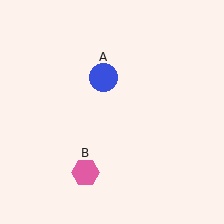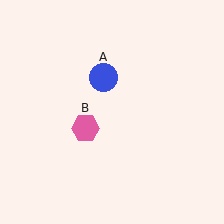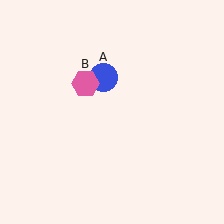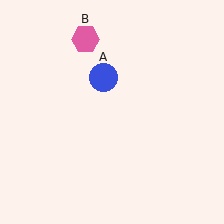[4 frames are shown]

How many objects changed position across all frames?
1 object changed position: pink hexagon (object B).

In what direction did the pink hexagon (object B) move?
The pink hexagon (object B) moved up.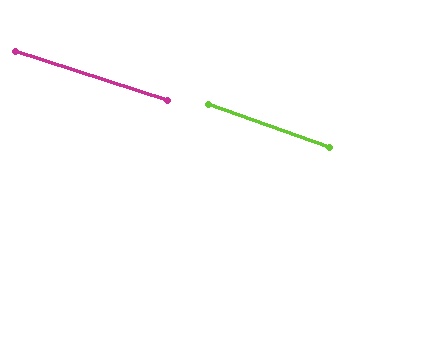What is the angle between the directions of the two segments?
Approximately 2 degrees.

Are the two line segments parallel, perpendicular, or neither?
Parallel — their directions differ by only 1.8°.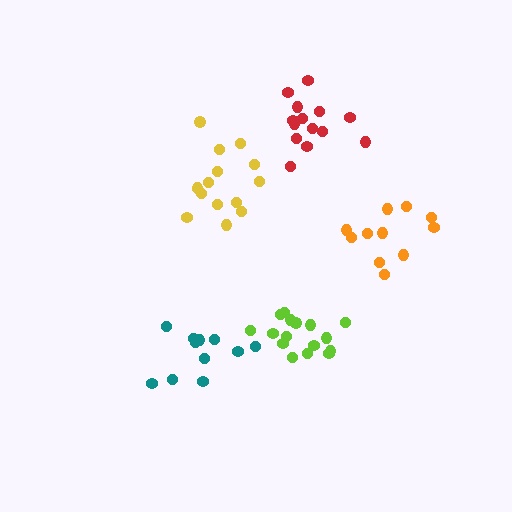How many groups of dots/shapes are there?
There are 5 groups.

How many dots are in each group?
Group 1: 15 dots, Group 2: 11 dots, Group 3: 16 dots, Group 4: 14 dots, Group 5: 11 dots (67 total).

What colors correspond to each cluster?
The clusters are colored: yellow, orange, lime, red, teal.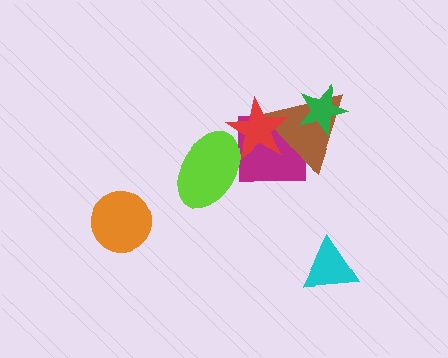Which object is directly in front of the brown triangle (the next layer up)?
The red star is directly in front of the brown triangle.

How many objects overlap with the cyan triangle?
0 objects overlap with the cyan triangle.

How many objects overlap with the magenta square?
3 objects overlap with the magenta square.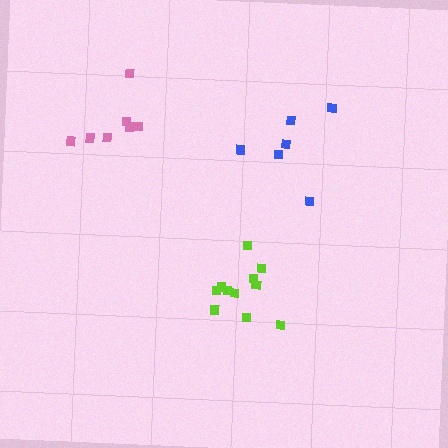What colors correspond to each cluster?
The clusters are colored: pink, blue, lime.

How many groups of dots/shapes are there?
There are 3 groups.